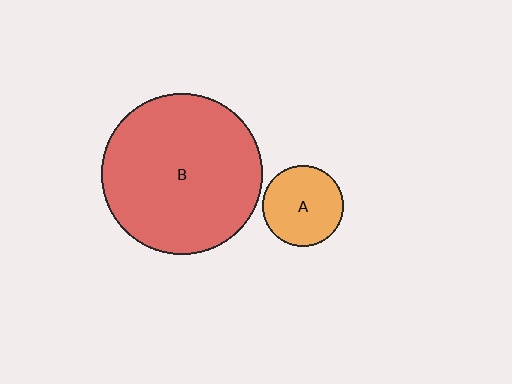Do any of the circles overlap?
No, none of the circles overlap.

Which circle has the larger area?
Circle B (red).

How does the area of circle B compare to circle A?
Approximately 3.9 times.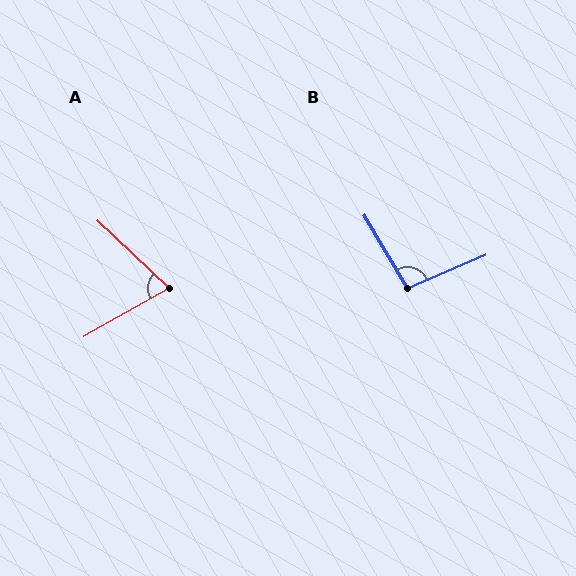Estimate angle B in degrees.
Approximately 97 degrees.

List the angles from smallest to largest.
A (73°), B (97°).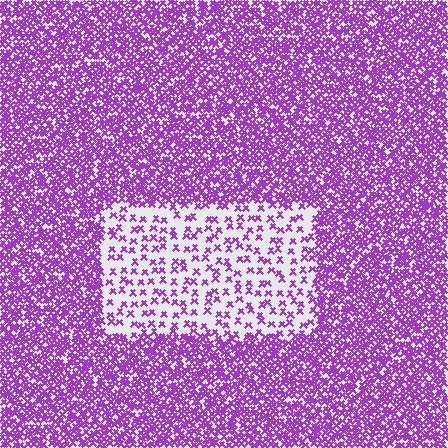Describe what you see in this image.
The image contains small purple elements arranged at two different densities. A rectangle-shaped region is visible where the elements are less densely packed than the surrounding area.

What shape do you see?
I see a rectangle.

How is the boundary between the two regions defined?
The boundary is defined by a change in element density (approximately 3.2x ratio). All elements are the same color, size, and shape.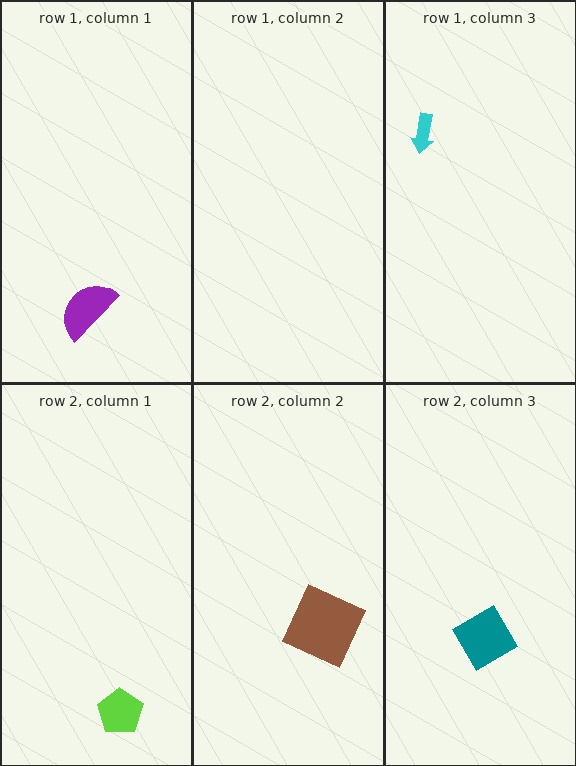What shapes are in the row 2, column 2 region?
The brown square.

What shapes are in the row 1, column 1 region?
The purple semicircle.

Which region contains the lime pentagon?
The row 2, column 1 region.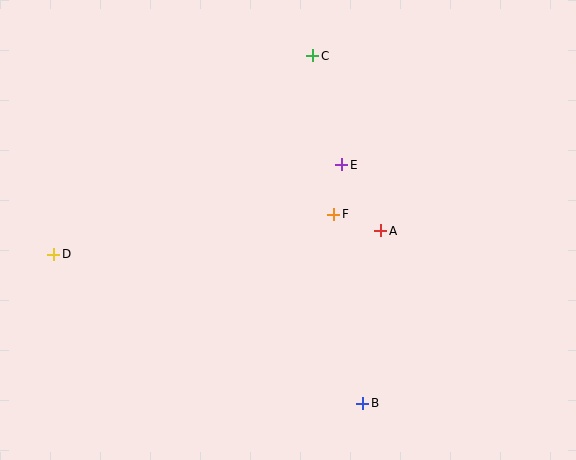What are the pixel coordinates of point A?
Point A is at (381, 231).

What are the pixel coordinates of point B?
Point B is at (363, 403).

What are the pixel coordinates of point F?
Point F is at (334, 214).